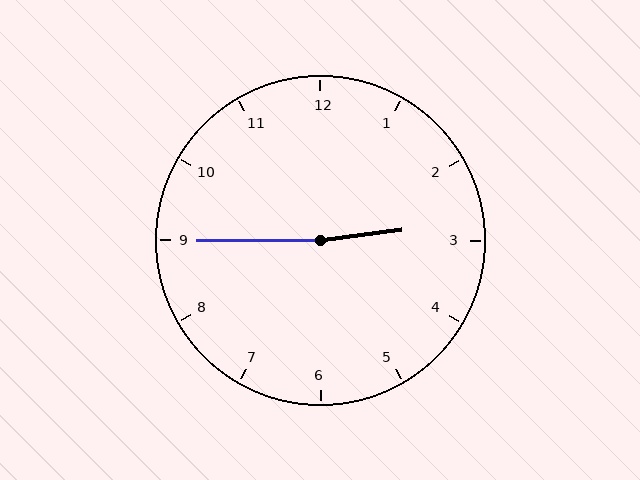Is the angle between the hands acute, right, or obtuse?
It is obtuse.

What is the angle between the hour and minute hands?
Approximately 172 degrees.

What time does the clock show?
2:45.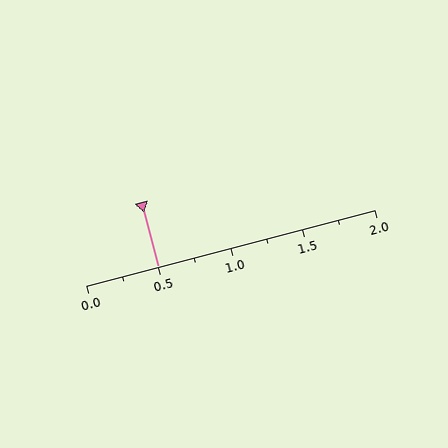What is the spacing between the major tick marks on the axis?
The major ticks are spaced 0.5 apart.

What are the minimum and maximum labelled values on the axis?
The axis runs from 0.0 to 2.0.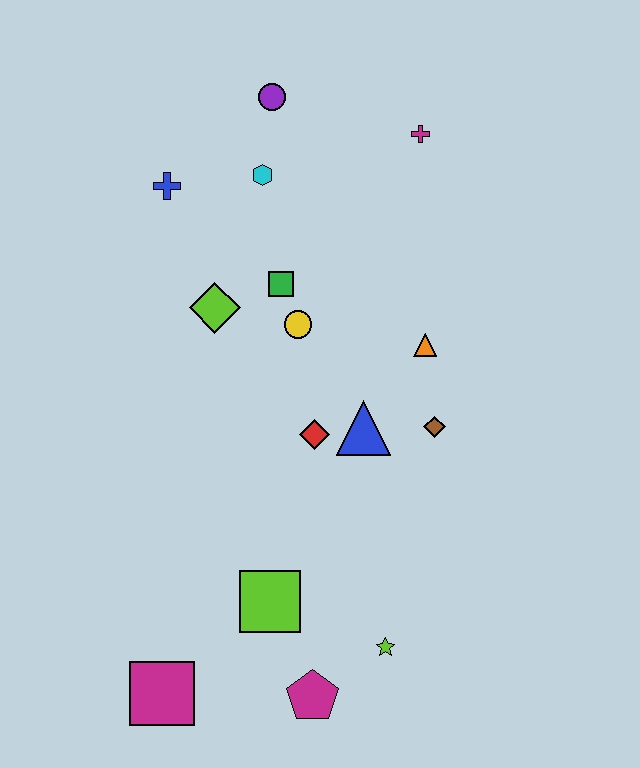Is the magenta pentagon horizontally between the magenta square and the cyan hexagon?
No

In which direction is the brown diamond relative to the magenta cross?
The brown diamond is below the magenta cross.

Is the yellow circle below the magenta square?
No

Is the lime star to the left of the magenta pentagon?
No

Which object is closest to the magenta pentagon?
The lime star is closest to the magenta pentagon.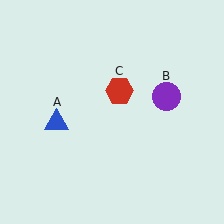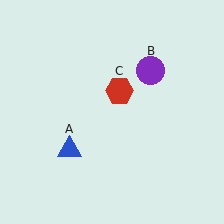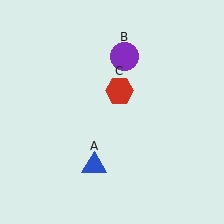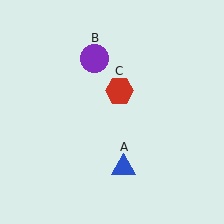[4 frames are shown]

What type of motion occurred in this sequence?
The blue triangle (object A), purple circle (object B) rotated counterclockwise around the center of the scene.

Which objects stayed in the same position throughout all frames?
Red hexagon (object C) remained stationary.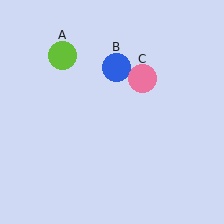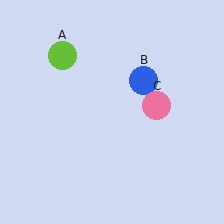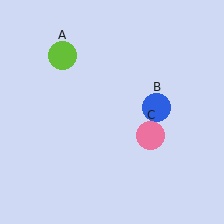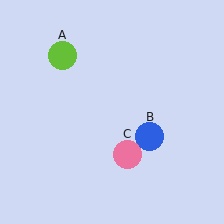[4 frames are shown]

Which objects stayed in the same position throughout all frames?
Lime circle (object A) remained stationary.